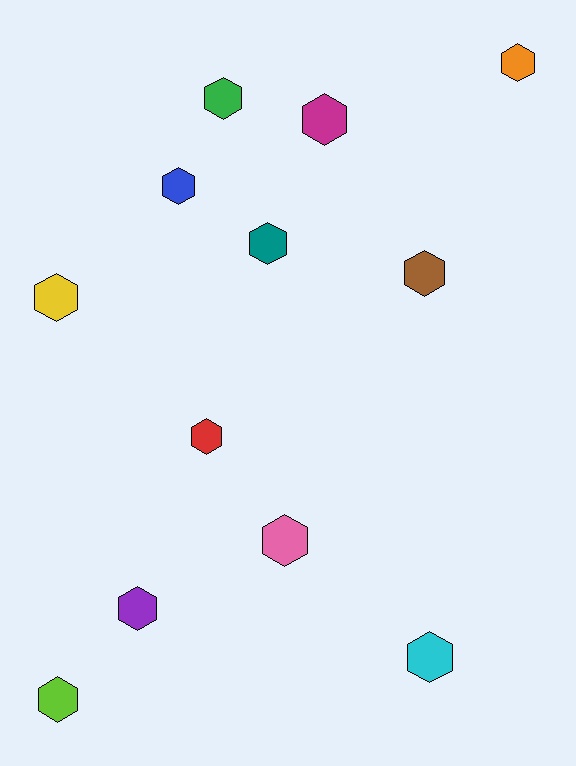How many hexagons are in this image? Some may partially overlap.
There are 12 hexagons.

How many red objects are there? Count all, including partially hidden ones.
There is 1 red object.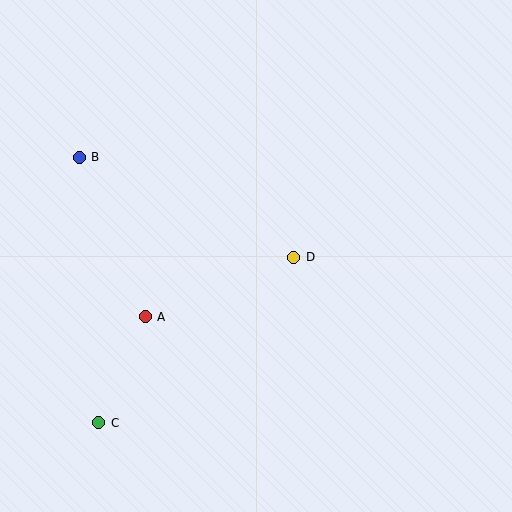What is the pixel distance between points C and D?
The distance between C and D is 256 pixels.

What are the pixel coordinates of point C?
Point C is at (99, 423).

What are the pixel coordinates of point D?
Point D is at (294, 257).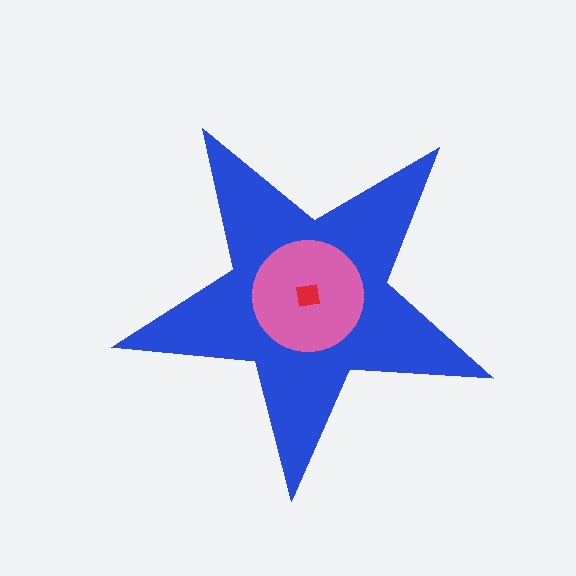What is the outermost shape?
The blue star.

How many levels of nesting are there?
3.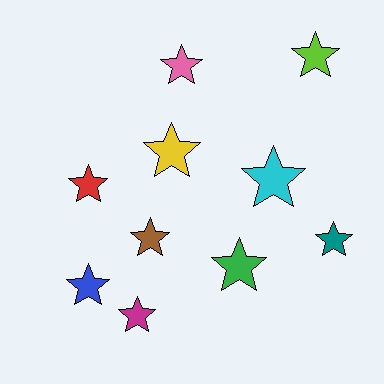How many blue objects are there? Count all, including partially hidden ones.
There is 1 blue object.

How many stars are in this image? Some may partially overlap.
There are 10 stars.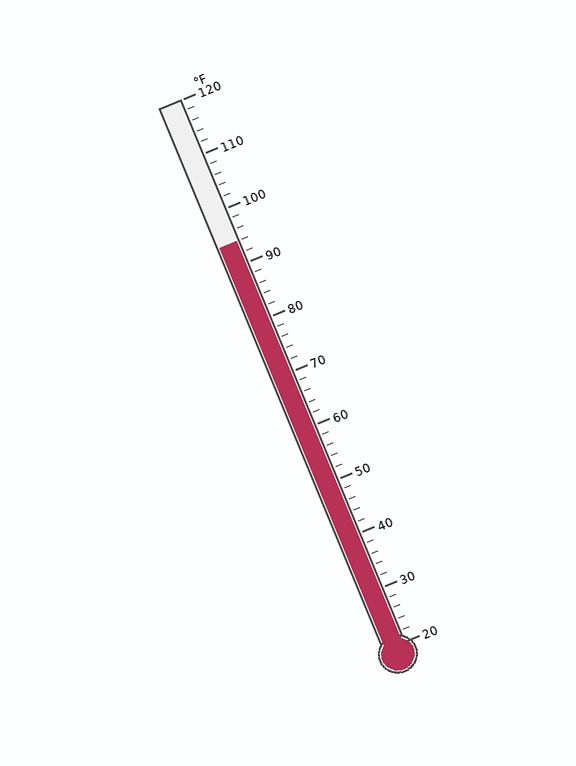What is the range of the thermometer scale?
The thermometer scale ranges from 20°F to 120°F.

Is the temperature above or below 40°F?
The temperature is above 40°F.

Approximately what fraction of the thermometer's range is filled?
The thermometer is filled to approximately 75% of its range.